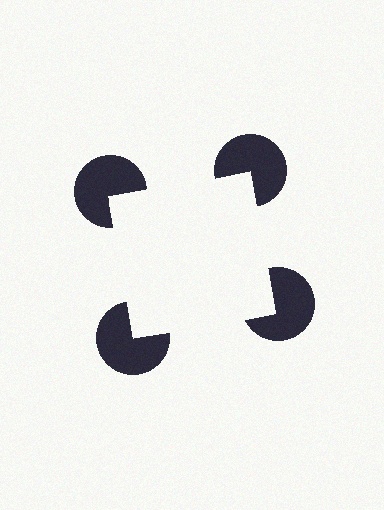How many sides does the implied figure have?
4 sides.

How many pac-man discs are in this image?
There are 4 — one at each vertex of the illusory square.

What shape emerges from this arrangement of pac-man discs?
An illusory square — its edges are inferred from the aligned wedge cuts in the pac-man discs, not physically drawn.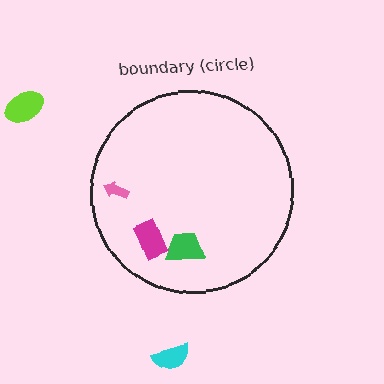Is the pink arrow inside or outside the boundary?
Inside.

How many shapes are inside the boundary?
3 inside, 2 outside.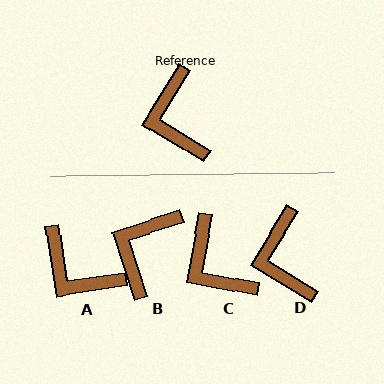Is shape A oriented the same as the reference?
No, it is off by about 40 degrees.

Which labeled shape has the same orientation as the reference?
D.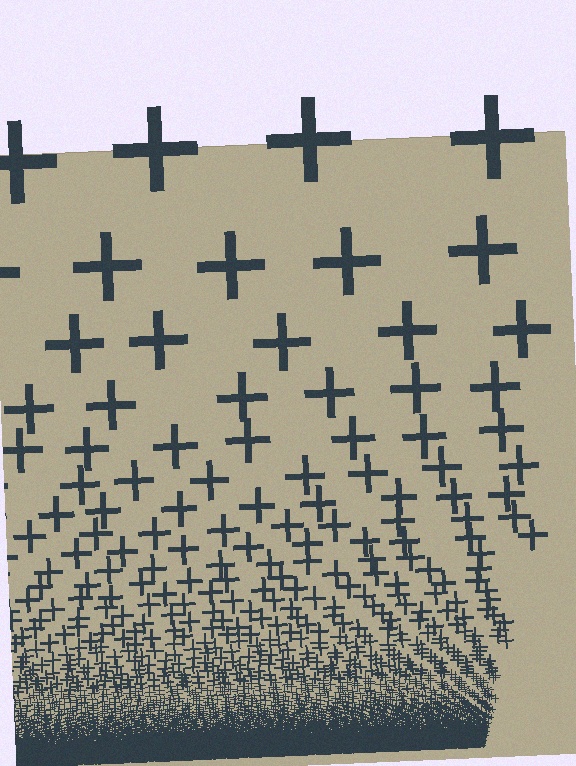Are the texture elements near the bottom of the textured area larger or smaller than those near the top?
Smaller. The gradient is inverted — elements near the bottom are smaller and denser.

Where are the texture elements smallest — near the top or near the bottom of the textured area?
Near the bottom.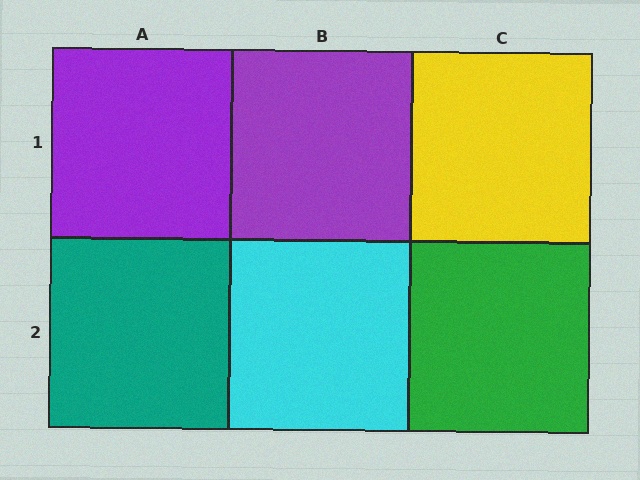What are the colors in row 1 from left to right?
Purple, purple, yellow.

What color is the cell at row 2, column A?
Teal.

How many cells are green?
1 cell is green.